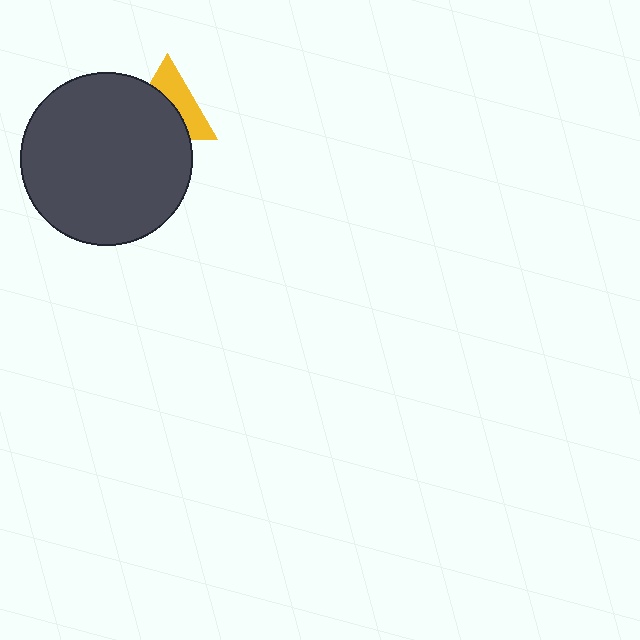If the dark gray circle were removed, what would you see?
You would see the complete yellow triangle.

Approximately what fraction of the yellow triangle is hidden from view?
Roughly 54% of the yellow triangle is hidden behind the dark gray circle.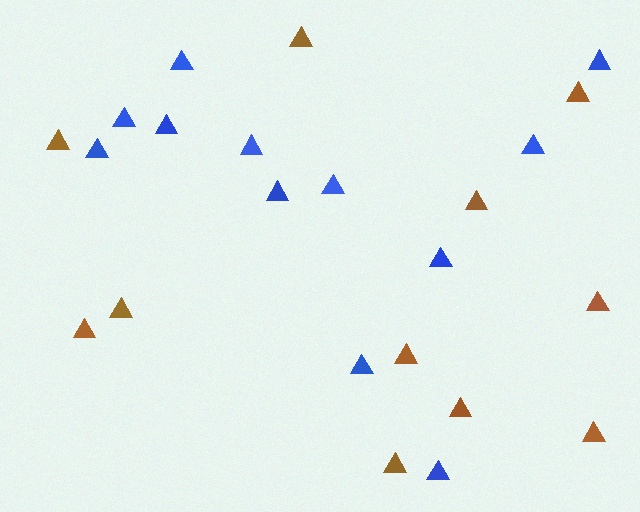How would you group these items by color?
There are 2 groups: one group of brown triangles (11) and one group of blue triangles (12).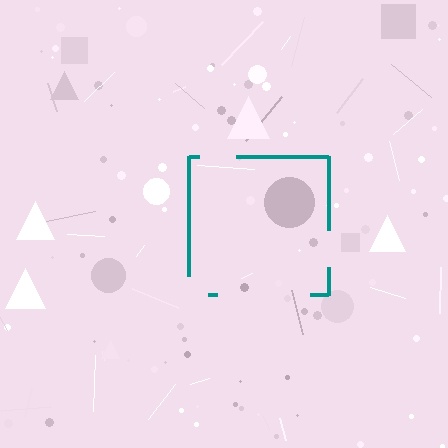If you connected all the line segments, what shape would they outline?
They would outline a square.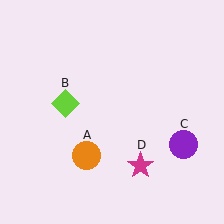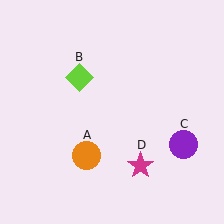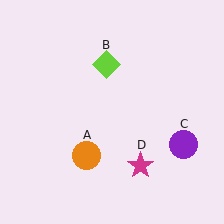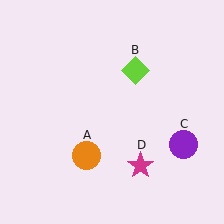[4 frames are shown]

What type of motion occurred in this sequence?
The lime diamond (object B) rotated clockwise around the center of the scene.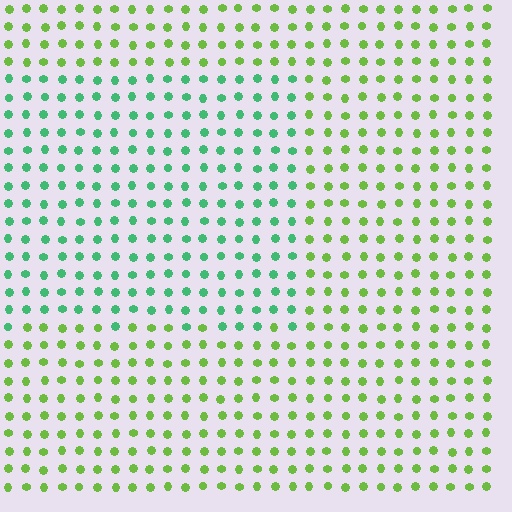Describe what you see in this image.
The image is filled with small lime elements in a uniform arrangement. A rectangle-shaped region is visible where the elements are tinted to a slightly different hue, forming a subtle color boundary.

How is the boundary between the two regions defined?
The boundary is defined purely by a slight shift in hue (about 46 degrees). Spacing, size, and orientation are identical on both sides.